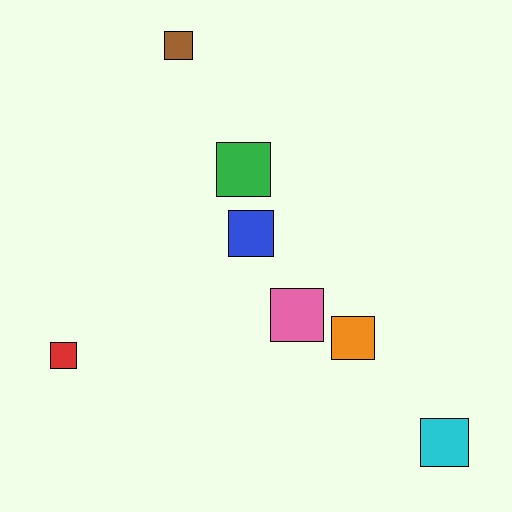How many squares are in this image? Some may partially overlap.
There are 7 squares.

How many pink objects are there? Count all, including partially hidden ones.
There is 1 pink object.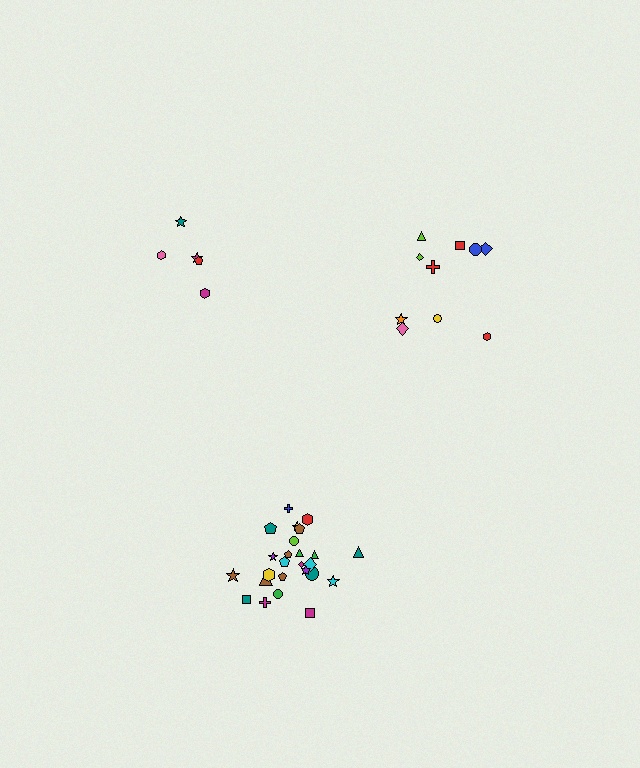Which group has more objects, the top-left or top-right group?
The top-right group.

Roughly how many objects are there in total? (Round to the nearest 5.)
Roughly 40 objects in total.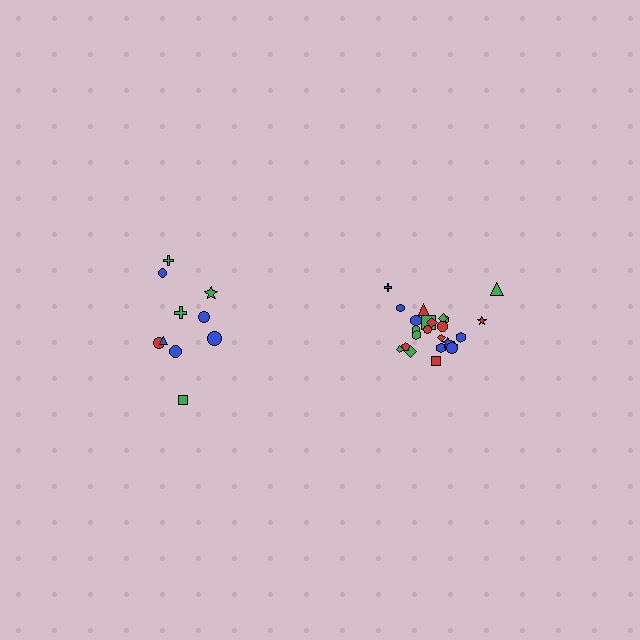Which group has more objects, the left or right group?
The right group.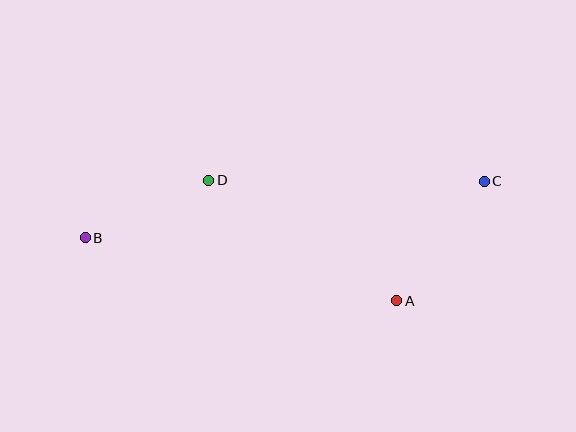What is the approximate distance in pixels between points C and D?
The distance between C and D is approximately 275 pixels.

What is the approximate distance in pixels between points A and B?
The distance between A and B is approximately 317 pixels.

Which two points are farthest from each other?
Points B and C are farthest from each other.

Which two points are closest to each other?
Points B and D are closest to each other.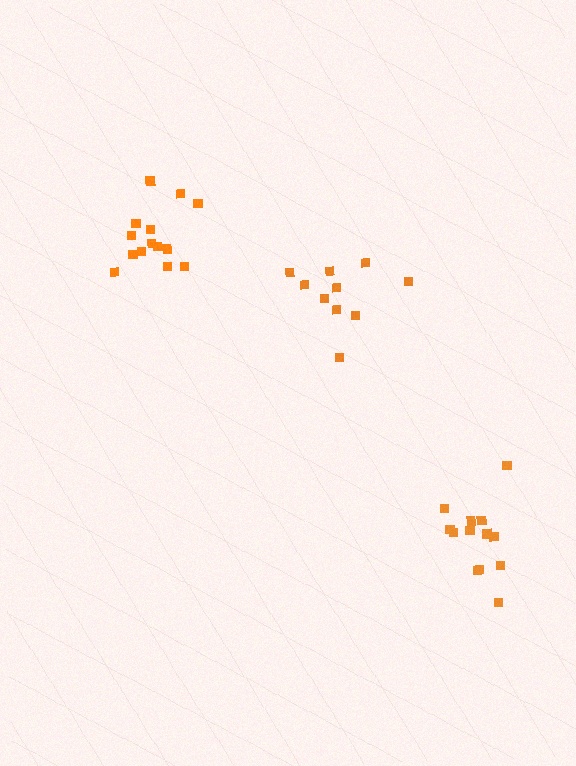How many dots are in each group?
Group 1: 14 dots, Group 2: 10 dots, Group 3: 13 dots (37 total).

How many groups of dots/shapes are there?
There are 3 groups.